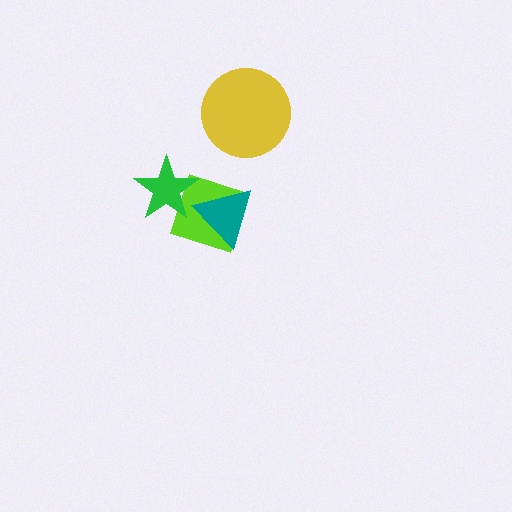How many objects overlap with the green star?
1 object overlaps with the green star.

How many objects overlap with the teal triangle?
1 object overlaps with the teal triangle.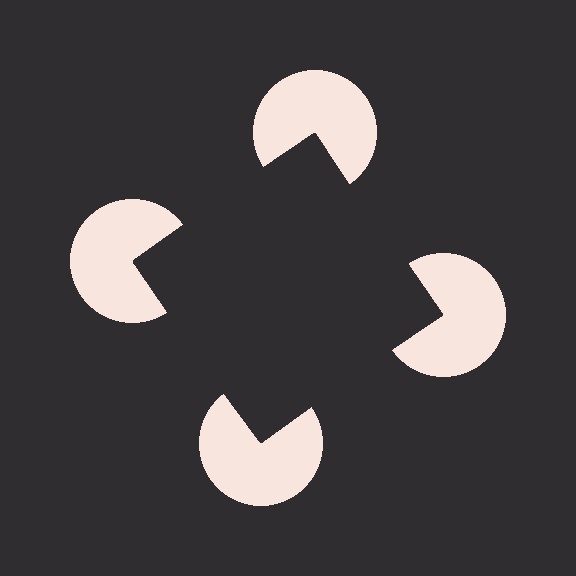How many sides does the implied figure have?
4 sides.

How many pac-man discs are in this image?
There are 4 — one at each vertex of the illusory square.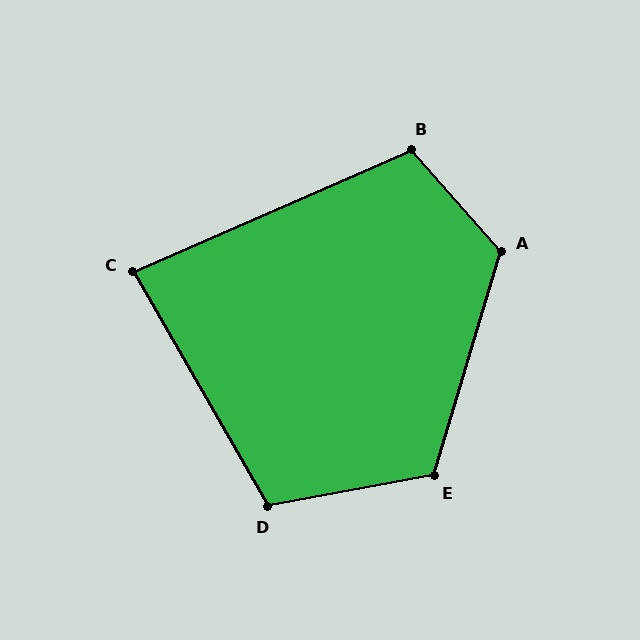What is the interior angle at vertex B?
Approximately 108 degrees (obtuse).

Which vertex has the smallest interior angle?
C, at approximately 84 degrees.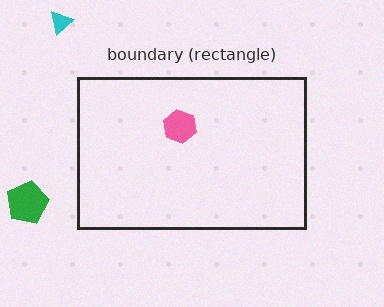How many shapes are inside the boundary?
1 inside, 2 outside.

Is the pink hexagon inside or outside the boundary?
Inside.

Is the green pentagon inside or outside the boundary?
Outside.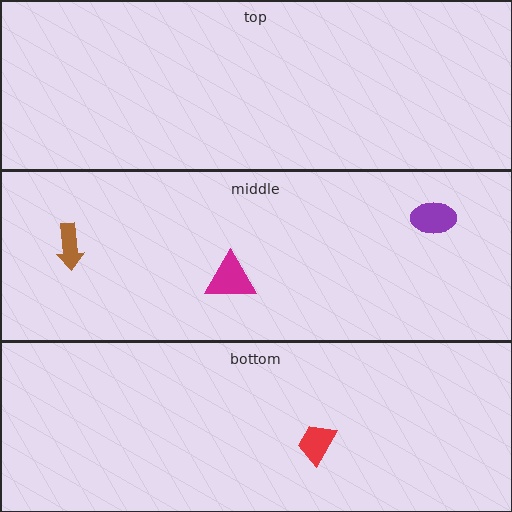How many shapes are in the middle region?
3.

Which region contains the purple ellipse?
The middle region.